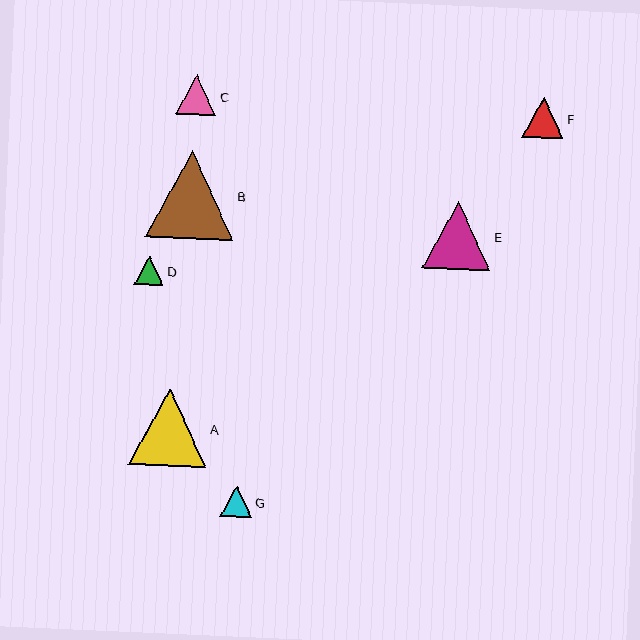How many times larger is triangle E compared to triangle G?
Triangle E is approximately 2.2 times the size of triangle G.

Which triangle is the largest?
Triangle B is the largest with a size of approximately 88 pixels.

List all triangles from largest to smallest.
From largest to smallest: B, A, E, F, C, G, D.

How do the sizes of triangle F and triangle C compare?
Triangle F and triangle C are approximately the same size.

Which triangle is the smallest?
Triangle D is the smallest with a size of approximately 29 pixels.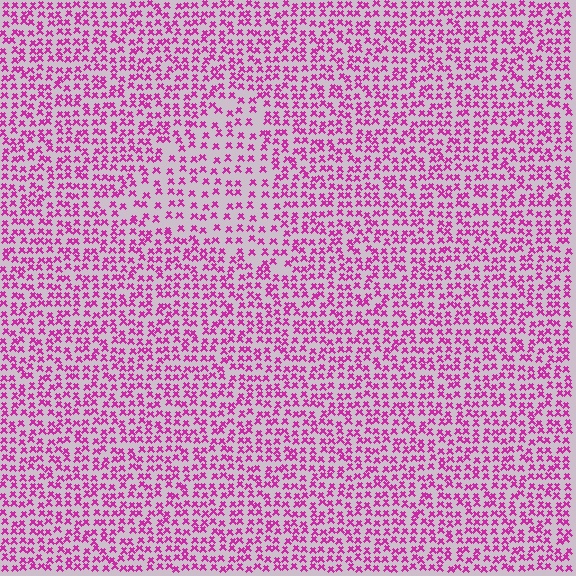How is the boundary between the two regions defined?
The boundary is defined by a change in element density (approximately 1.7x ratio). All elements are the same color, size, and shape.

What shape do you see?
I see a triangle.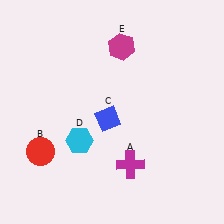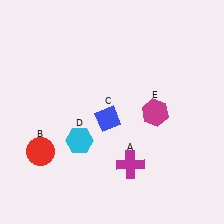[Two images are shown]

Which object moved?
The magenta hexagon (E) moved down.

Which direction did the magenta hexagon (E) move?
The magenta hexagon (E) moved down.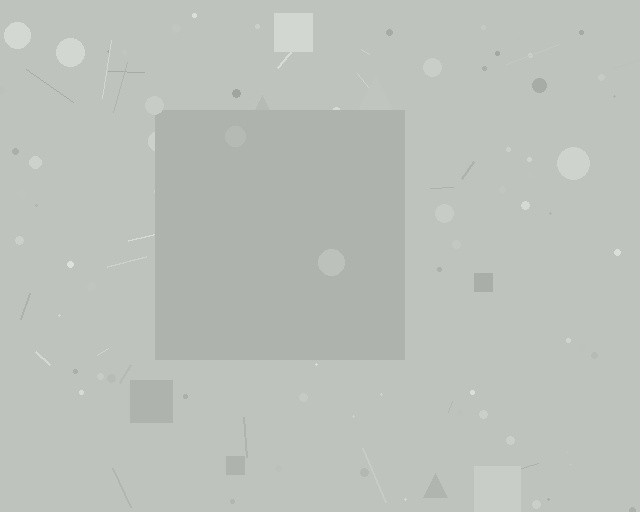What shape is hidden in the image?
A square is hidden in the image.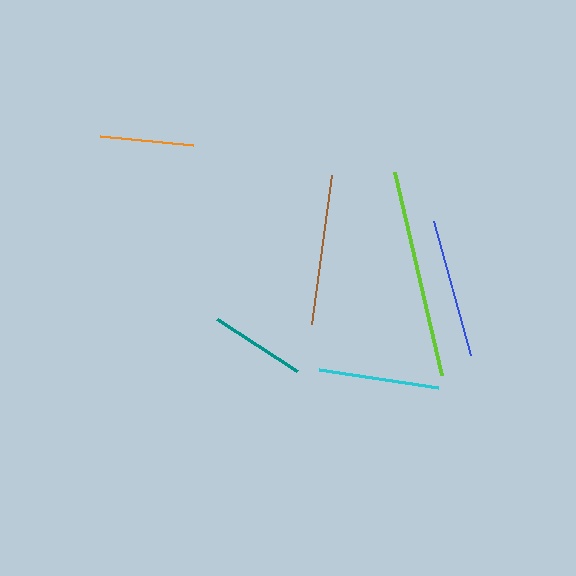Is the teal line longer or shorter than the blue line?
The blue line is longer than the teal line.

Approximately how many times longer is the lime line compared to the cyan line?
The lime line is approximately 1.7 times the length of the cyan line.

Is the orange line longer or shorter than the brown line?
The brown line is longer than the orange line.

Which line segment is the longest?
The lime line is the longest at approximately 208 pixels.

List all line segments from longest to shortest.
From longest to shortest: lime, brown, blue, cyan, teal, orange.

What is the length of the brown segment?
The brown segment is approximately 150 pixels long.